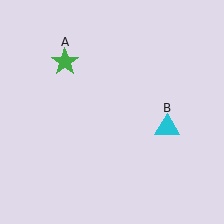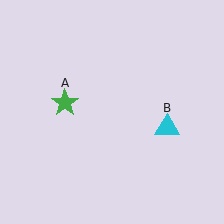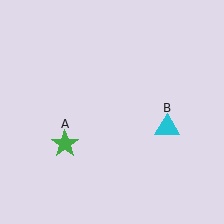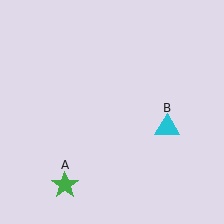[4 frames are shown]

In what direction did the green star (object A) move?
The green star (object A) moved down.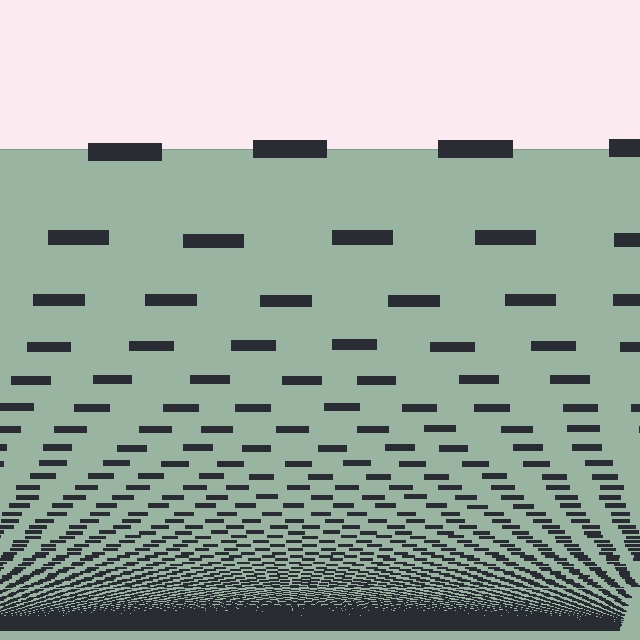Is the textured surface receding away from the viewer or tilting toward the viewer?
The surface appears to tilt toward the viewer. Texture elements get larger and sparser toward the top.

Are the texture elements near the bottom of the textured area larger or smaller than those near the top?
Smaller. The gradient is inverted — elements near the bottom are smaller and denser.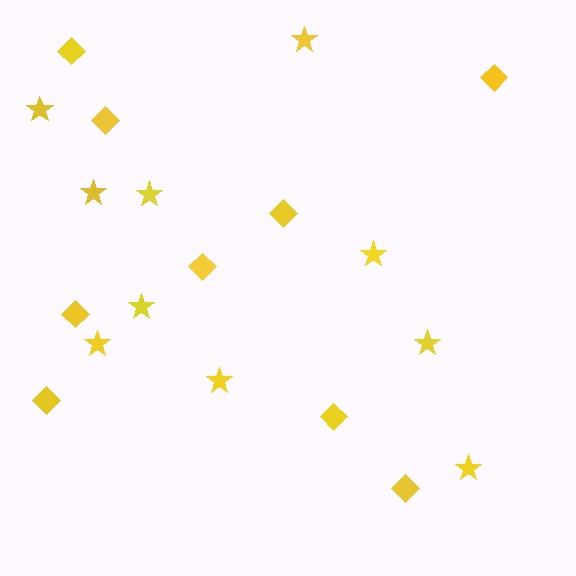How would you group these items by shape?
There are 2 groups: one group of diamonds (9) and one group of stars (10).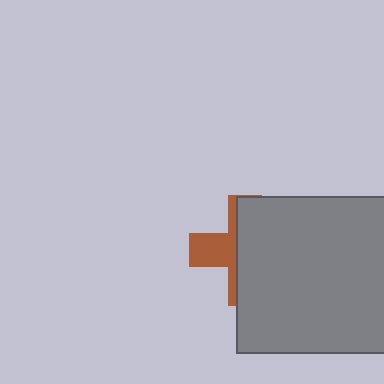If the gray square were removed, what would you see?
You would see the complete brown cross.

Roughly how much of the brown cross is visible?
A small part of it is visible (roughly 34%).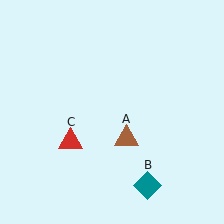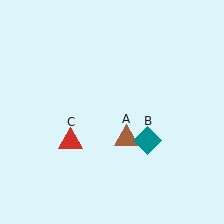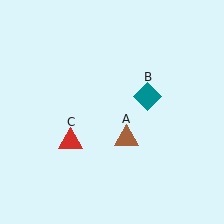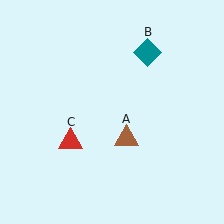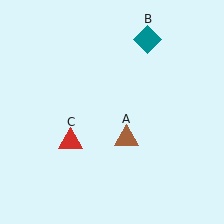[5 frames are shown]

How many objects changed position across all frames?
1 object changed position: teal diamond (object B).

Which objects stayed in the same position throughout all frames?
Brown triangle (object A) and red triangle (object C) remained stationary.